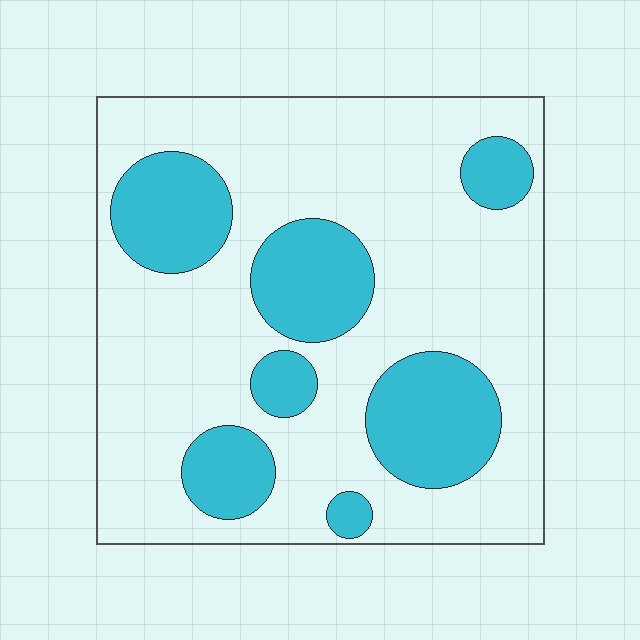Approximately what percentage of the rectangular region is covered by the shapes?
Approximately 30%.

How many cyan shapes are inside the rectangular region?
7.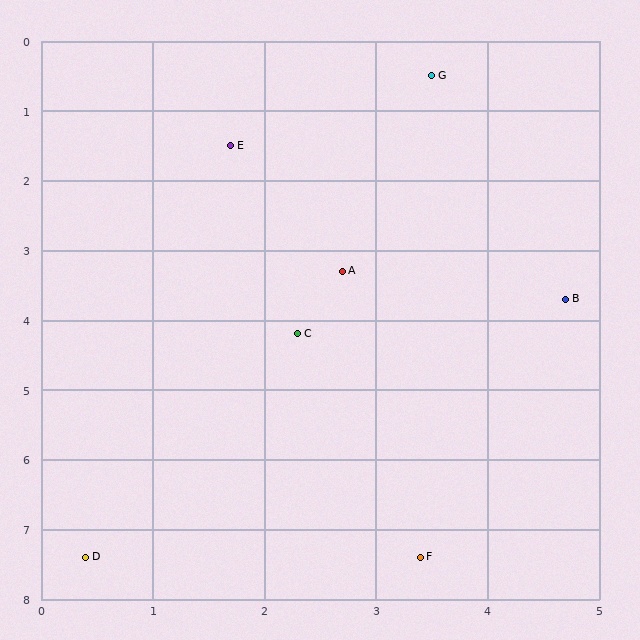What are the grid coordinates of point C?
Point C is at approximately (2.3, 4.2).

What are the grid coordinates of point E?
Point E is at approximately (1.7, 1.5).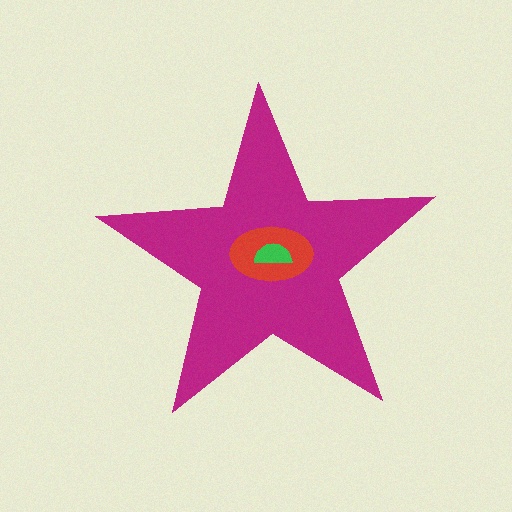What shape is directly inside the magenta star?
The red ellipse.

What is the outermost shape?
The magenta star.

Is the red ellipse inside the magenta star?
Yes.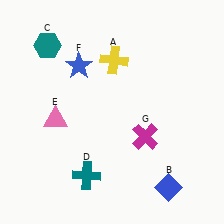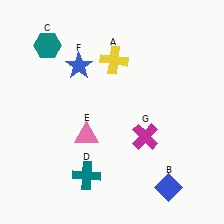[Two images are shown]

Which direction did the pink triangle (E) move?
The pink triangle (E) moved right.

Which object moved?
The pink triangle (E) moved right.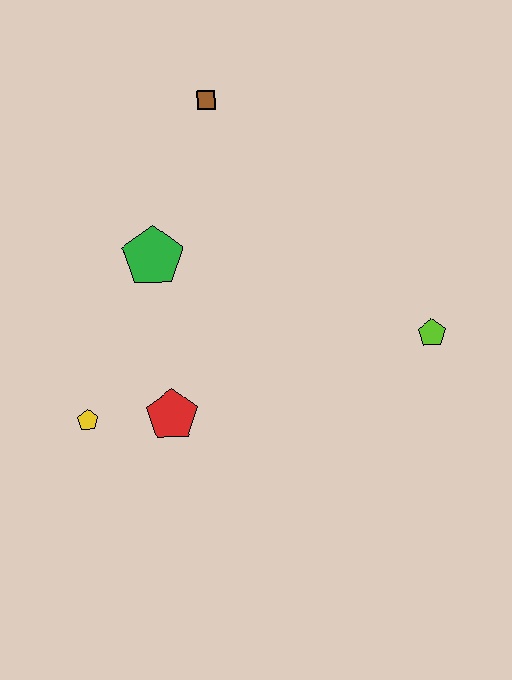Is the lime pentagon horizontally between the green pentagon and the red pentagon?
No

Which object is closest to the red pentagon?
The yellow pentagon is closest to the red pentagon.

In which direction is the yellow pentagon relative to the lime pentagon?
The yellow pentagon is to the left of the lime pentagon.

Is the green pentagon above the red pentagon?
Yes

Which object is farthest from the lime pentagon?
The yellow pentagon is farthest from the lime pentagon.